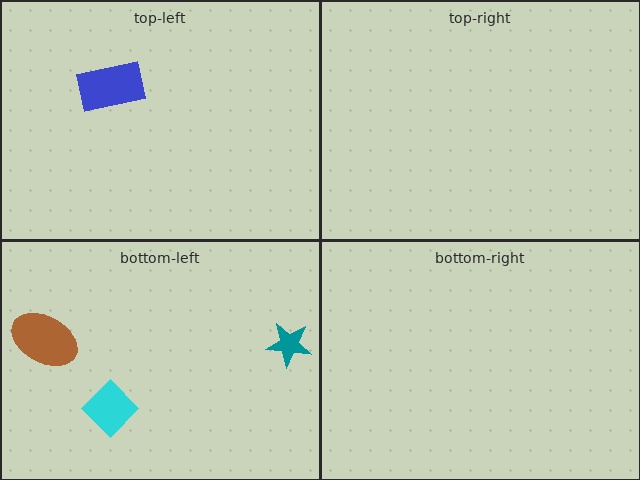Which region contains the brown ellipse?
The bottom-left region.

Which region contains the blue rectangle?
The top-left region.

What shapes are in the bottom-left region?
The teal star, the brown ellipse, the cyan diamond.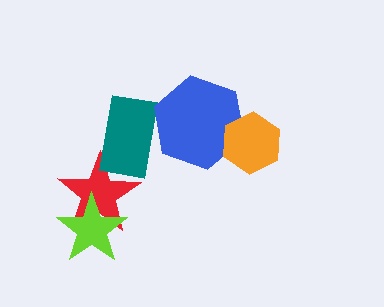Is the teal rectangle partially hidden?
Yes, it is partially covered by another shape.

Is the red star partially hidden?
Yes, it is partially covered by another shape.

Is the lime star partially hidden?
No, no other shape covers it.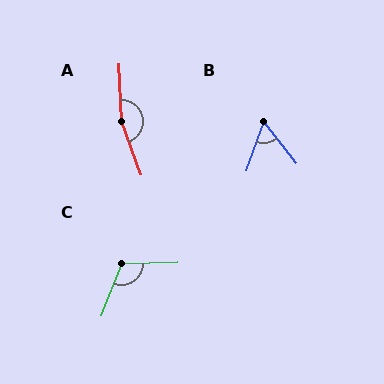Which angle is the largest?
A, at approximately 163 degrees.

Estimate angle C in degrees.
Approximately 113 degrees.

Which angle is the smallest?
B, at approximately 57 degrees.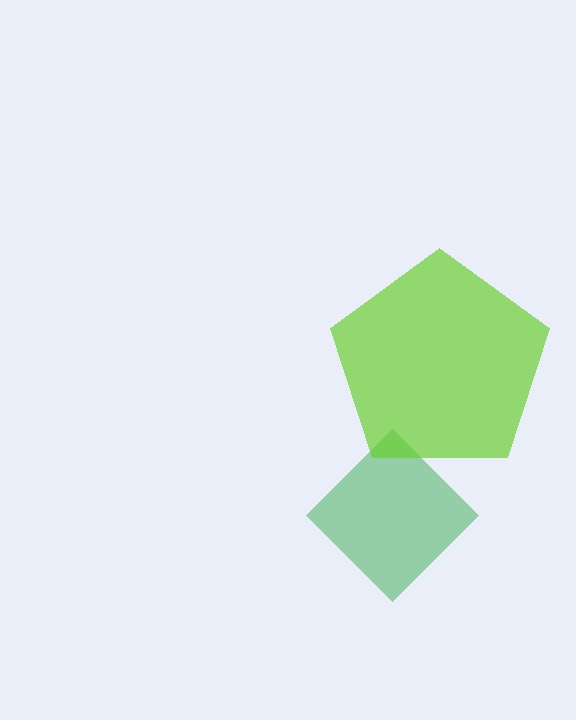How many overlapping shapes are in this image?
There are 2 overlapping shapes in the image.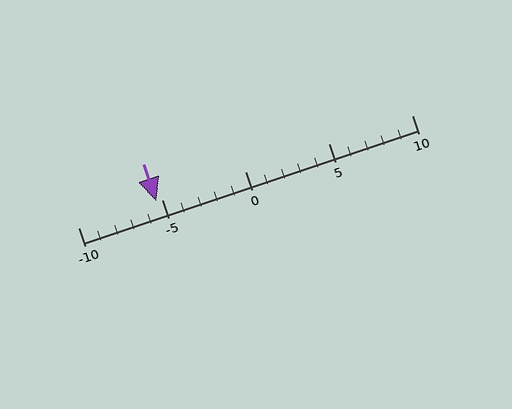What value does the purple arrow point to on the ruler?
The purple arrow points to approximately -5.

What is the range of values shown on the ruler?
The ruler shows values from -10 to 10.